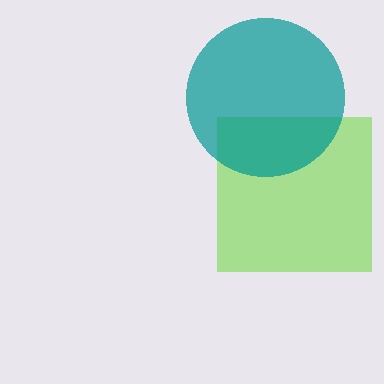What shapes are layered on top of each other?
The layered shapes are: a lime square, a teal circle.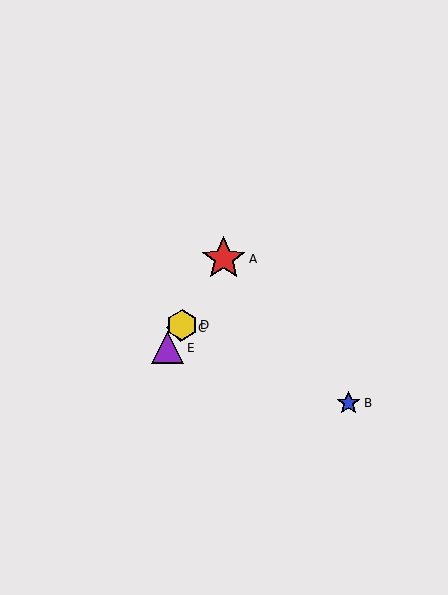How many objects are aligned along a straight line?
4 objects (A, C, D, E) are aligned along a straight line.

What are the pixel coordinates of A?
Object A is at (224, 259).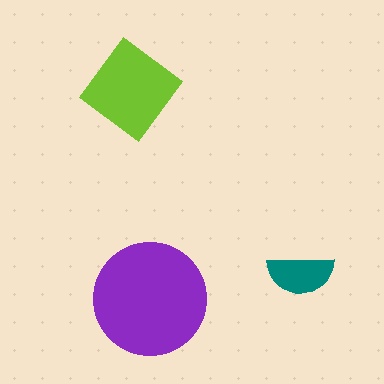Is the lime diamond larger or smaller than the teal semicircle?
Larger.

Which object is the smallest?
The teal semicircle.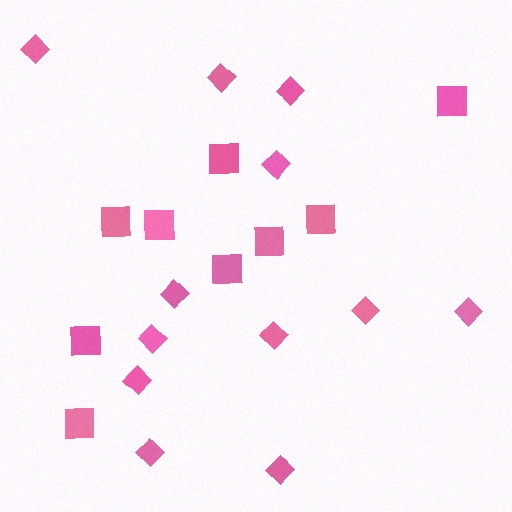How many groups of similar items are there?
There are 2 groups: one group of squares (9) and one group of diamonds (12).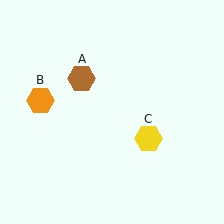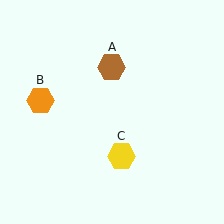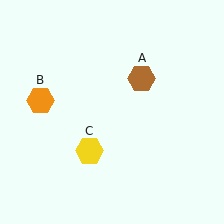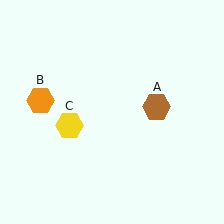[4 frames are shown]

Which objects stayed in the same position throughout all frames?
Orange hexagon (object B) remained stationary.